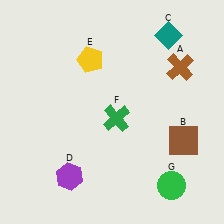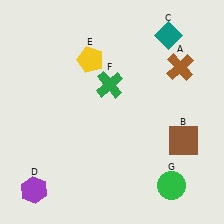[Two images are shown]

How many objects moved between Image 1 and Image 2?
2 objects moved between the two images.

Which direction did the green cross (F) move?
The green cross (F) moved up.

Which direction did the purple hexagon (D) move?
The purple hexagon (D) moved left.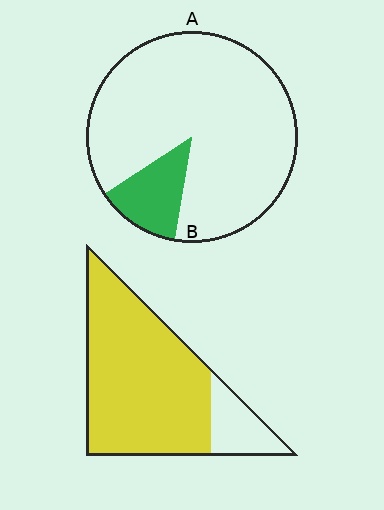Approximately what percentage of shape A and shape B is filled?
A is approximately 15% and B is approximately 85%.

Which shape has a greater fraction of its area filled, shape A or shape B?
Shape B.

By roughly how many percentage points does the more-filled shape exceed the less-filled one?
By roughly 70 percentage points (B over A).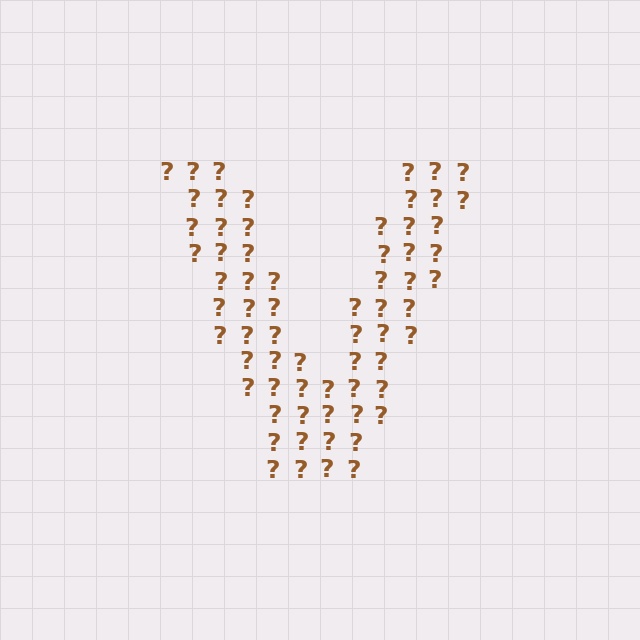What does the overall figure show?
The overall figure shows the letter V.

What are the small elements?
The small elements are question marks.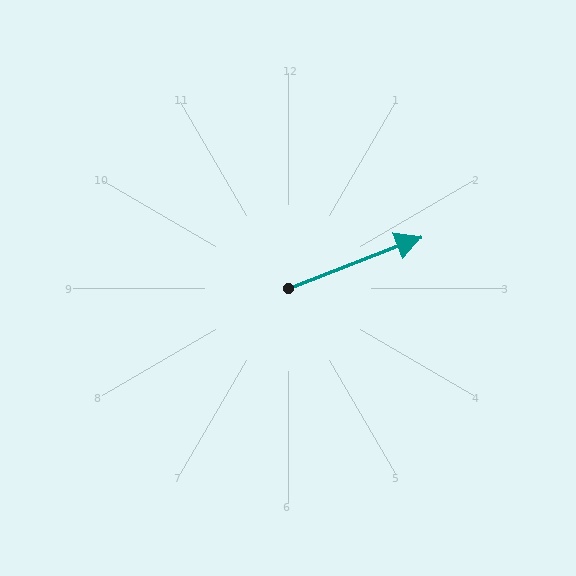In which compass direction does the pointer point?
East.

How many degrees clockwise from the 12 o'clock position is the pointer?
Approximately 69 degrees.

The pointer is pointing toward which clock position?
Roughly 2 o'clock.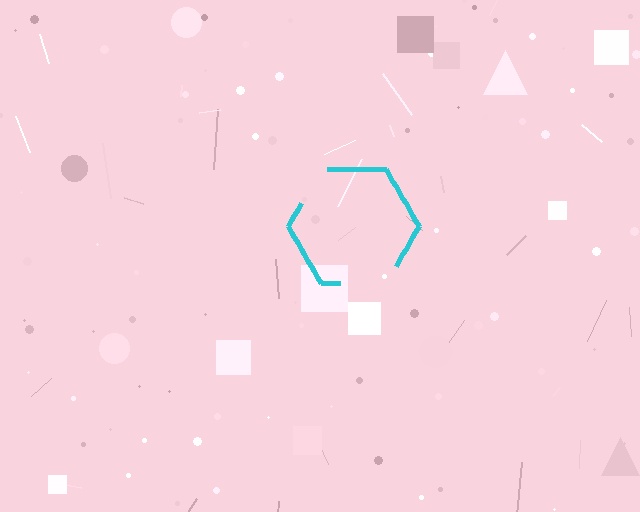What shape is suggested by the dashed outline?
The dashed outline suggests a hexagon.